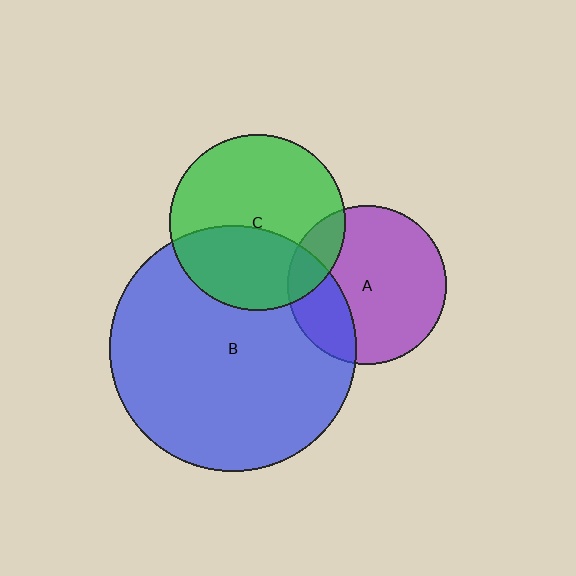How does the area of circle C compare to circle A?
Approximately 1.2 times.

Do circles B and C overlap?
Yes.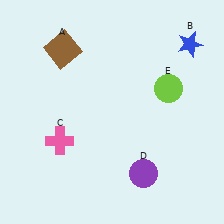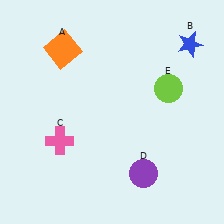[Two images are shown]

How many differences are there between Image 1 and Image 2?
There is 1 difference between the two images.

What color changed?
The square (A) changed from brown in Image 1 to orange in Image 2.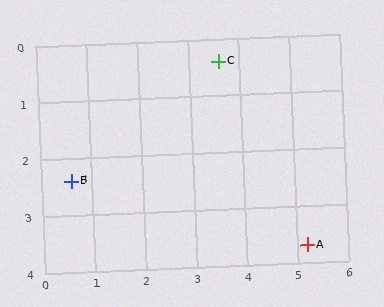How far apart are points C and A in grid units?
Points C and A are about 3.7 grid units apart.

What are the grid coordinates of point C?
Point C is at approximately (3.6, 0.4).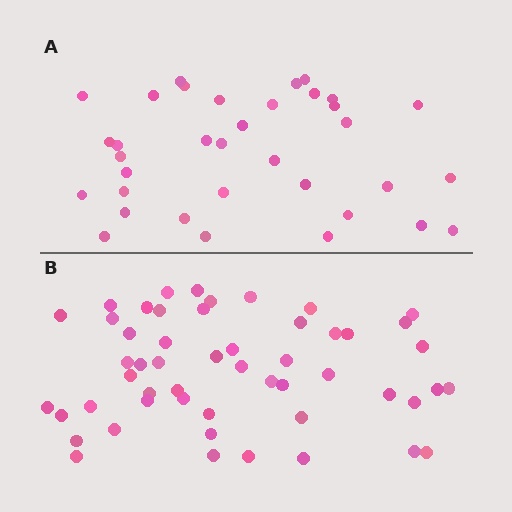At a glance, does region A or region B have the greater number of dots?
Region B (the bottom region) has more dots.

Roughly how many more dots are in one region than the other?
Region B has approximately 15 more dots than region A.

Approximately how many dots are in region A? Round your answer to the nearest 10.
About 40 dots. (The exact count is 35, which rounds to 40.)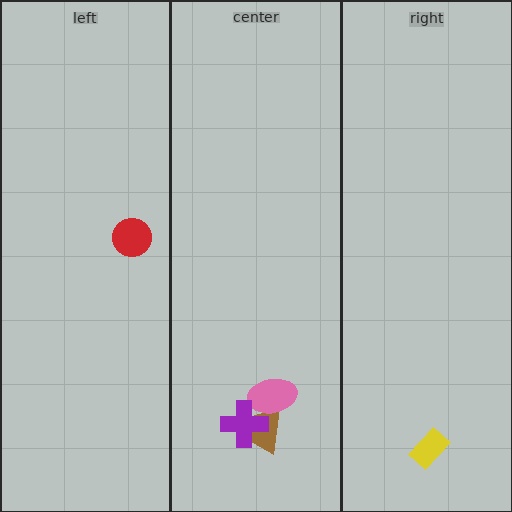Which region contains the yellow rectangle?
The right region.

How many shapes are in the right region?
1.